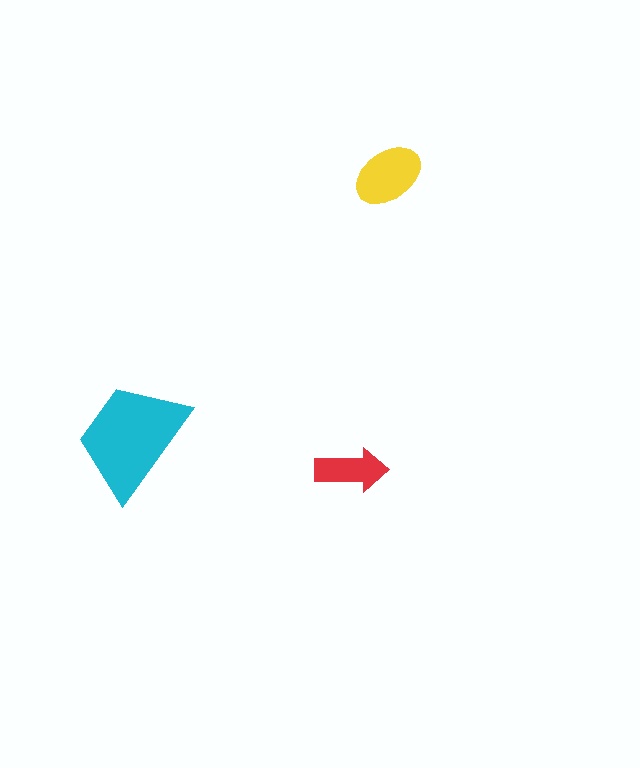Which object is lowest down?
The red arrow is bottommost.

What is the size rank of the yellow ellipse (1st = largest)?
2nd.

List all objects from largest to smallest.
The cyan trapezoid, the yellow ellipse, the red arrow.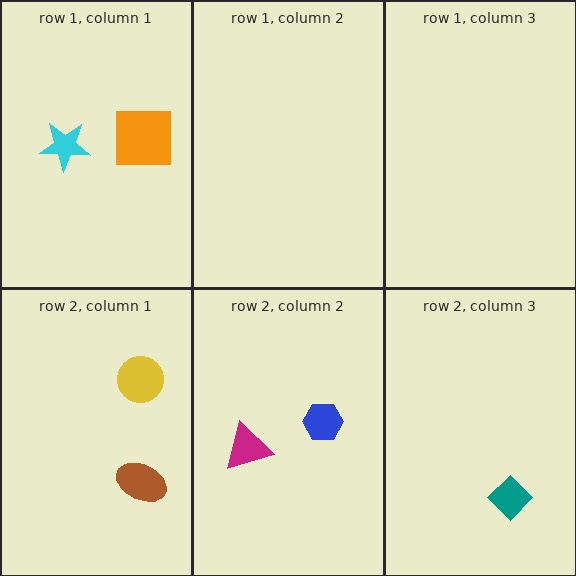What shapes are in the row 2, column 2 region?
The magenta triangle, the blue hexagon.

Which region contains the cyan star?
The row 1, column 1 region.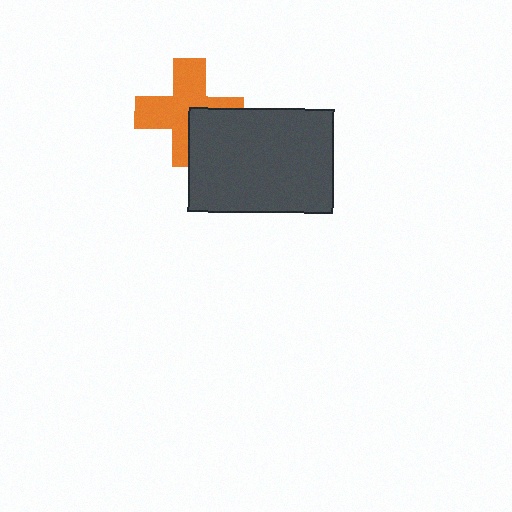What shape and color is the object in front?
The object in front is a dark gray rectangle.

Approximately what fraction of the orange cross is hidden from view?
Roughly 31% of the orange cross is hidden behind the dark gray rectangle.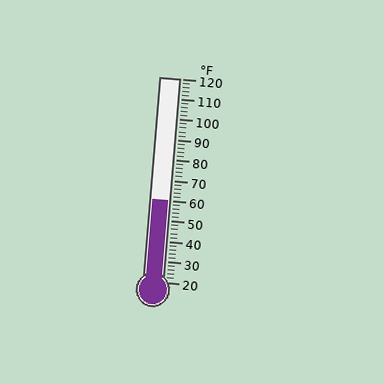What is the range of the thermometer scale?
The thermometer scale ranges from 20°F to 120°F.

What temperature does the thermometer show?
The thermometer shows approximately 60°F.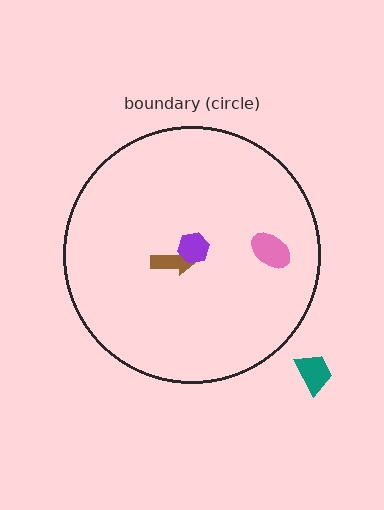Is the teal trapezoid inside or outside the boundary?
Outside.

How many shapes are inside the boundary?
3 inside, 1 outside.